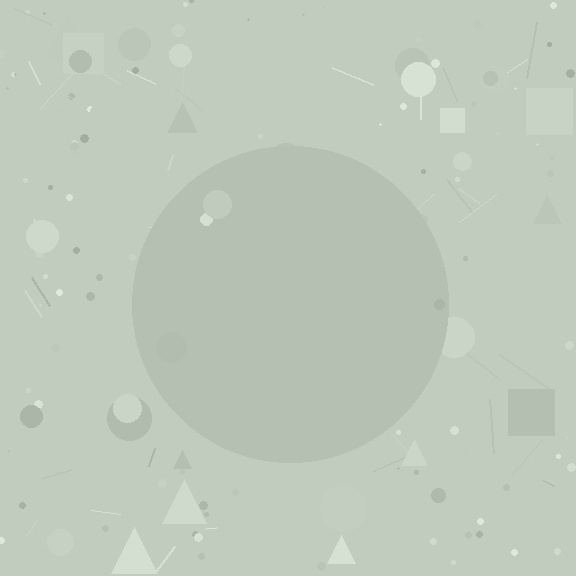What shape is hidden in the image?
A circle is hidden in the image.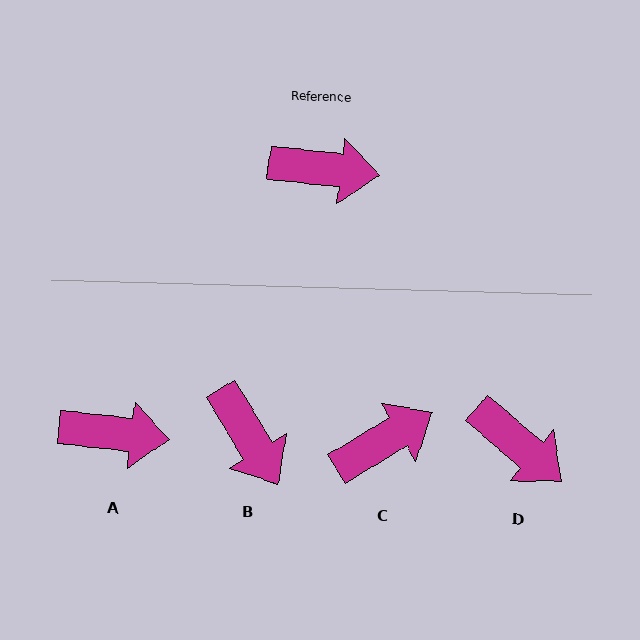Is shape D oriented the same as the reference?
No, it is off by about 34 degrees.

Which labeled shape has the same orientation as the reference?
A.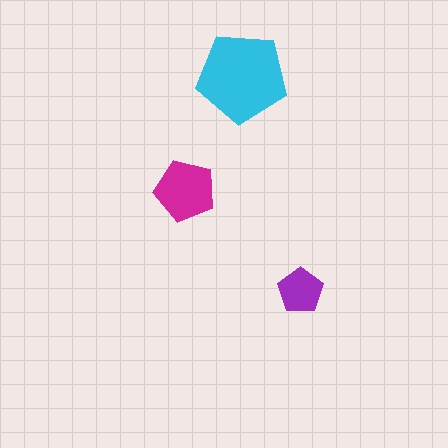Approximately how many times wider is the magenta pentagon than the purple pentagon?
About 1.5 times wider.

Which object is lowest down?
The purple pentagon is bottommost.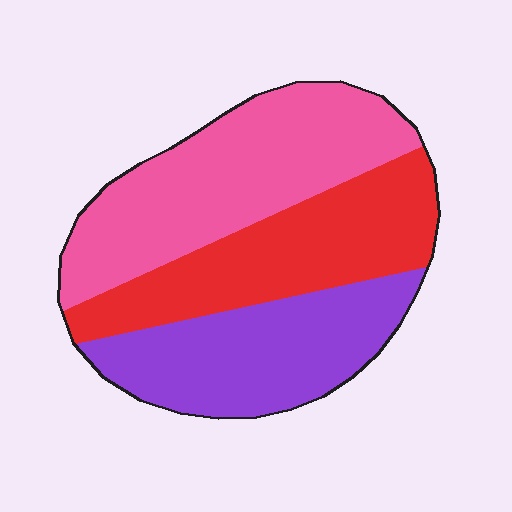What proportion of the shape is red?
Red takes up about one third (1/3) of the shape.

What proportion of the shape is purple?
Purple covers roughly 30% of the shape.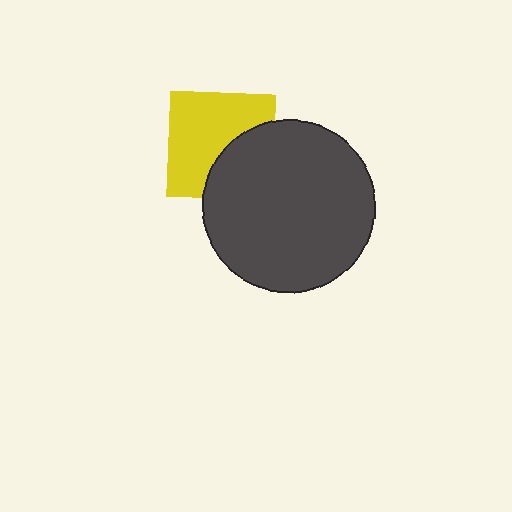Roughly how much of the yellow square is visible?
About half of it is visible (roughly 64%).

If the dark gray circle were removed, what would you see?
You would see the complete yellow square.